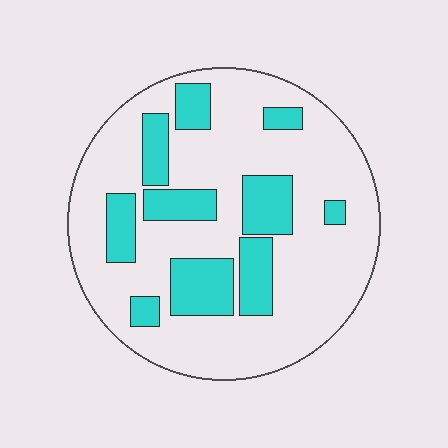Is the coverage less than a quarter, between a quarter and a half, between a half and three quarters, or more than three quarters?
Between a quarter and a half.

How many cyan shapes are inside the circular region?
10.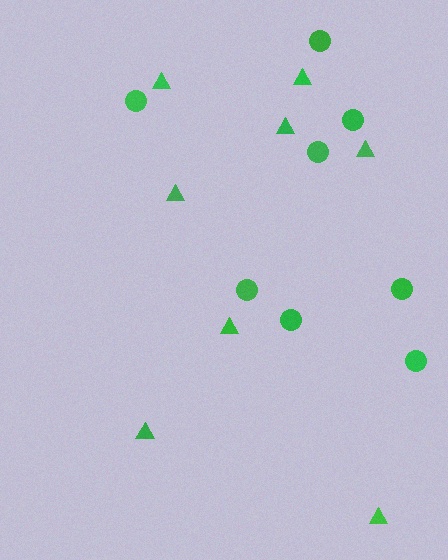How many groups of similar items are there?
There are 2 groups: one group of triangles (8) and one group of circles (8).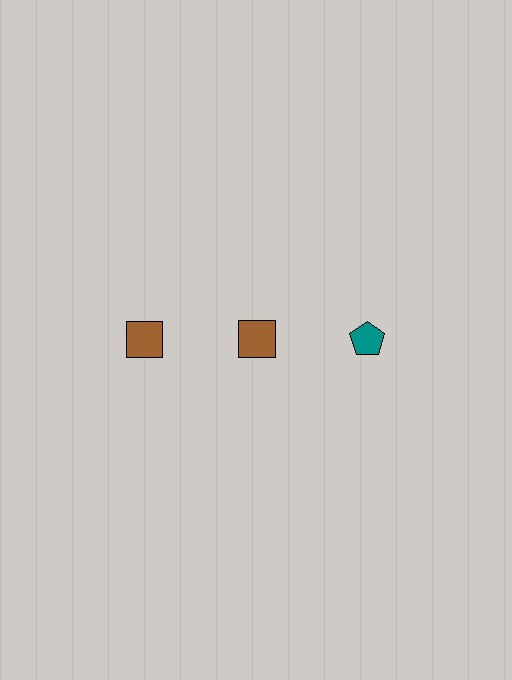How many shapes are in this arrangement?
There are 3 shapes arranged in a grid pattern.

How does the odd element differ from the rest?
It differs in both color (teal instead of brown) and shape (pentagon instead of square).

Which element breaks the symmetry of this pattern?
The teal pentagon in the top row, center column breaks the symmetry. All other shapes are brown squares.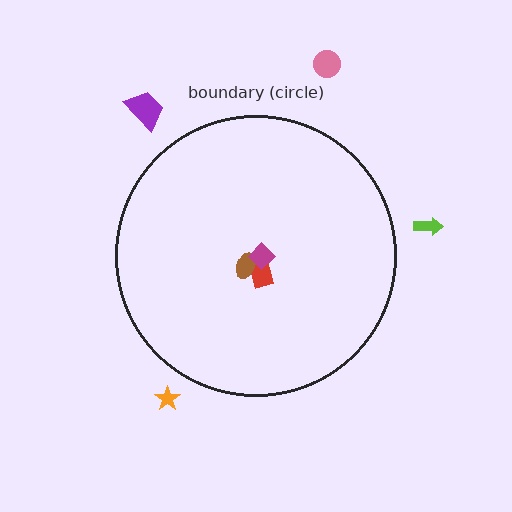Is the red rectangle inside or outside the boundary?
Inside.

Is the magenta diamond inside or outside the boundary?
Inside.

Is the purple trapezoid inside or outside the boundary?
Outside.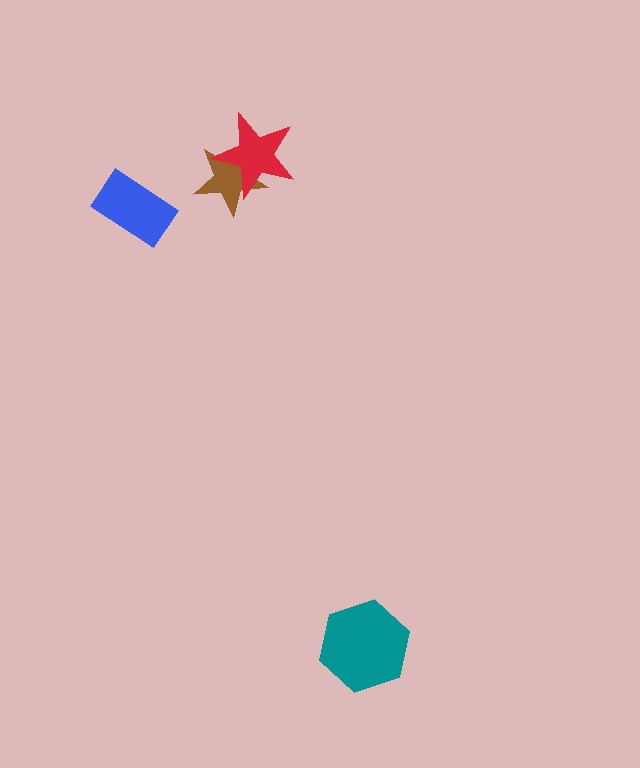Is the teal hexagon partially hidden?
No, no other shape covers it.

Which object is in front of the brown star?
The red star is in front of the brown star.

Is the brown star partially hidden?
Yes, it is partially covered by another shape.